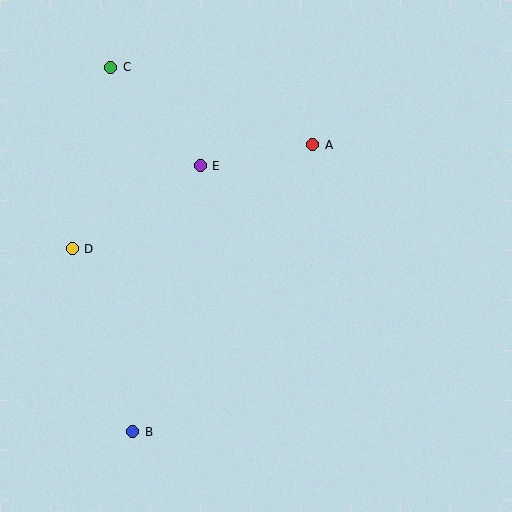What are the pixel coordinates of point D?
Point D is at (72, 249).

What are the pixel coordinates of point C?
Point C is at (111, 67).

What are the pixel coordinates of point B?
Point B is at (133, 432).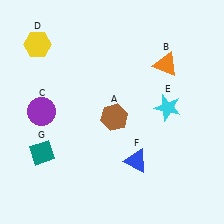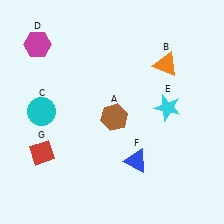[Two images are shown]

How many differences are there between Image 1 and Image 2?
There are 3 differences between the two images.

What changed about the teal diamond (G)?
In Image 1, G is teal. In Image 2, it changed to red.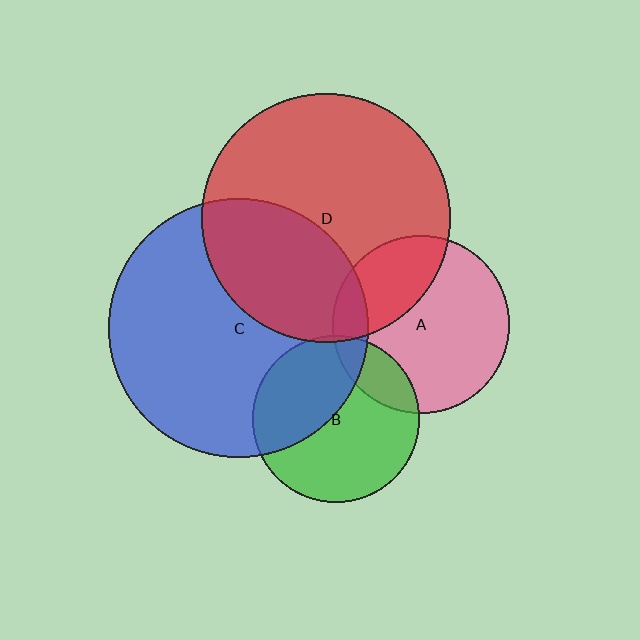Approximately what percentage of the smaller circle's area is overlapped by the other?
Approximately 15%.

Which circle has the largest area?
Circle C (blue).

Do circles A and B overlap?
Yes.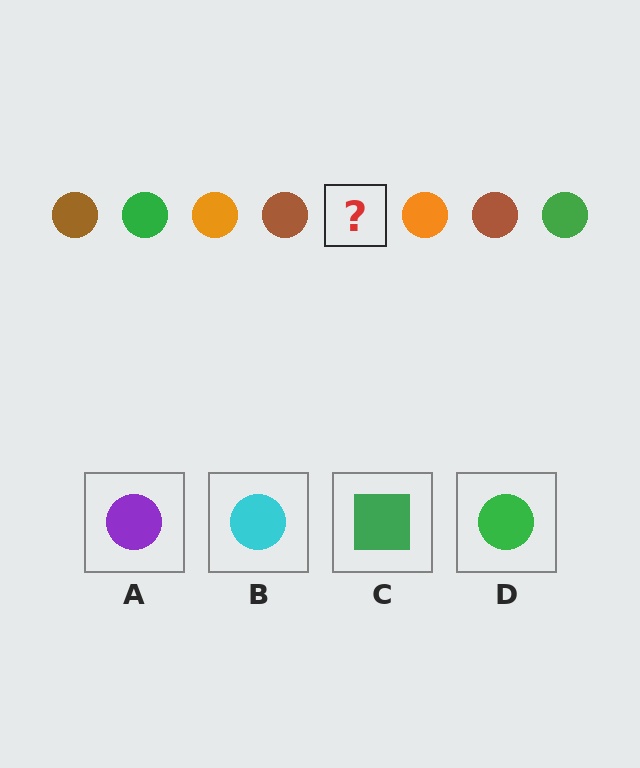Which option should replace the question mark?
Option D.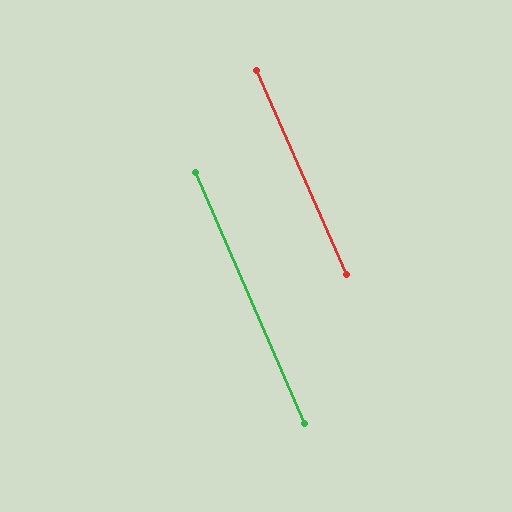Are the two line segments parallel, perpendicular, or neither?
Parallel — their directions differ by only 0.2°.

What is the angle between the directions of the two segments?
Approximately 0 degrees.